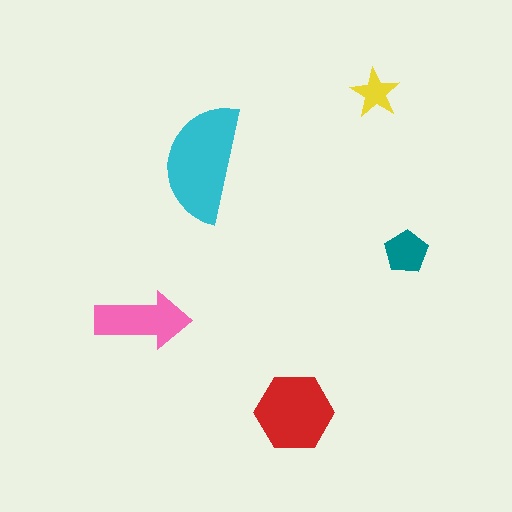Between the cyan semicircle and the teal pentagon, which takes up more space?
The cyan semicircle.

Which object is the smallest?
The yellow star.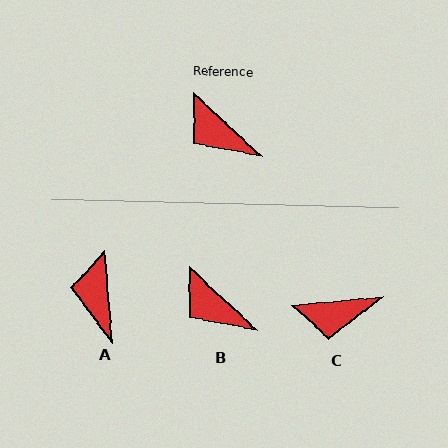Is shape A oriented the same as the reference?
No, it is off by about 42 degrees.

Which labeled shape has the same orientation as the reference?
B.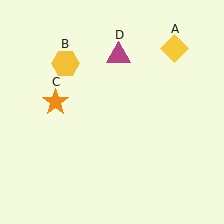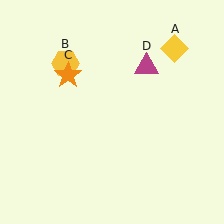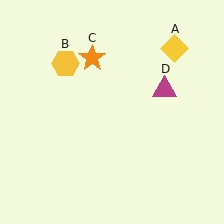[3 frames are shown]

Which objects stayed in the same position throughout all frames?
Yellow diamond (object A) and yellow hexagon (object B) remained stationary.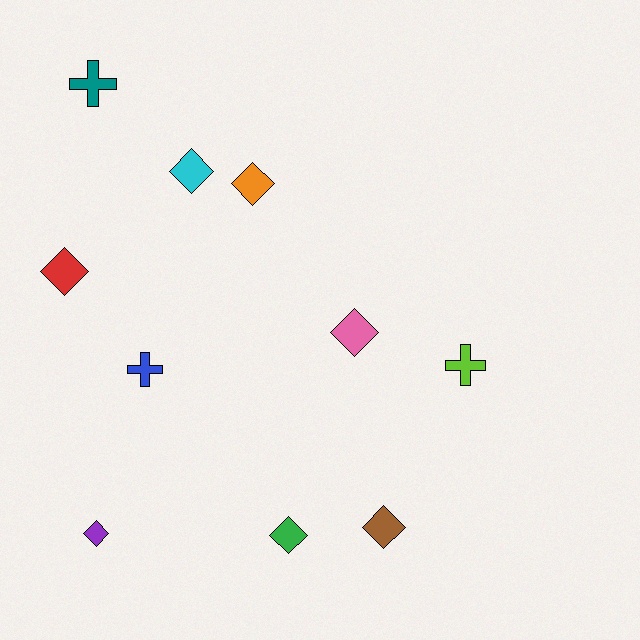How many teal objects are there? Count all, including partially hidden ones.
There is 1 teal object.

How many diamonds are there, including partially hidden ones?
There are 7 diamonds.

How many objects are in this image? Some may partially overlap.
There are 10 objects.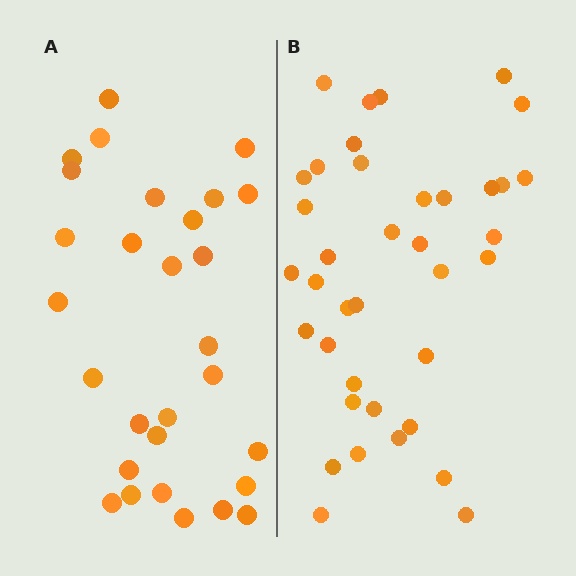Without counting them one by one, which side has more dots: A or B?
Region B (the right region) has more dots.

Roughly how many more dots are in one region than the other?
Region B has roughly 8 or so more dots than region A.